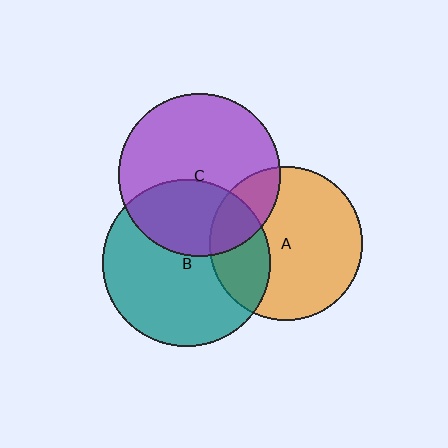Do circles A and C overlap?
Yes.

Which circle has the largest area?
Circle B (teal).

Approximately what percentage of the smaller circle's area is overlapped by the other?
Approximately 20%.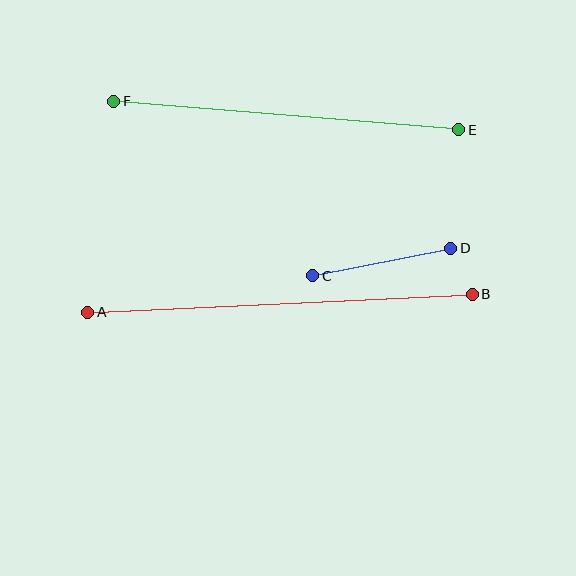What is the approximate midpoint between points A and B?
The midpoint is at approximately (280, 303) pixels.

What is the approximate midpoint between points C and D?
The midpoint is at approximately (382, 262) pixels.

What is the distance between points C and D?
The distance is approximately 140 pixels.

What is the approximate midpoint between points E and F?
The midpoint is at approximately (286, 116) pixels.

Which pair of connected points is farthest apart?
Points A and B are farthest apart.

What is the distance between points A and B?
The distance is approximately 385 pixels.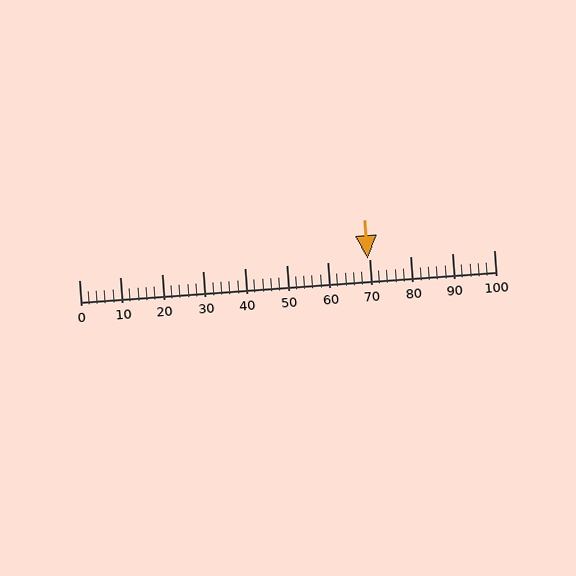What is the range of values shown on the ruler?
The ruler shows values from 0 to 100.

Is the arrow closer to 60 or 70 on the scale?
The arrow is closer to 70.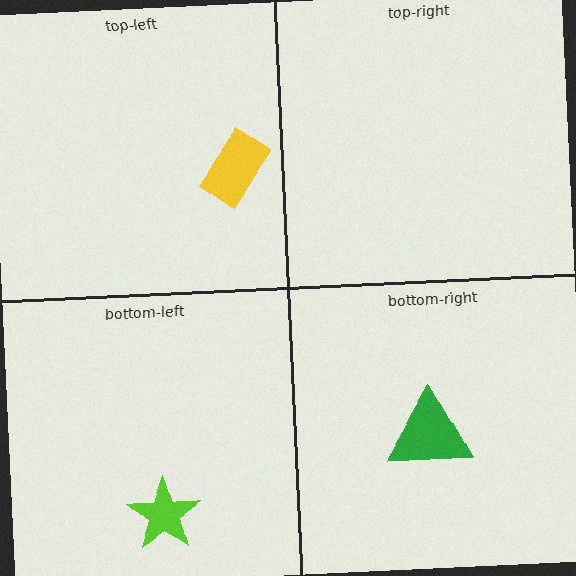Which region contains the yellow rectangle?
The top-left region.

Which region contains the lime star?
The bottom-left region.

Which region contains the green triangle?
The bottom-right region.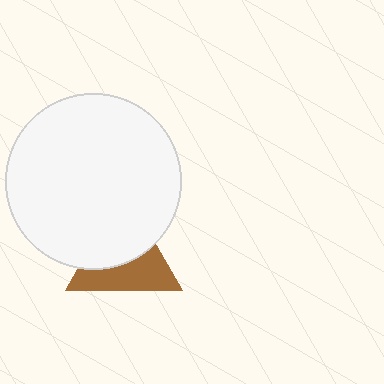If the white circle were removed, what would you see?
You would see the complete brown triangle.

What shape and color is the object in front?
The object in front is a white circle.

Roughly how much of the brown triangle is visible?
About half of it is visible (roughly 49%).